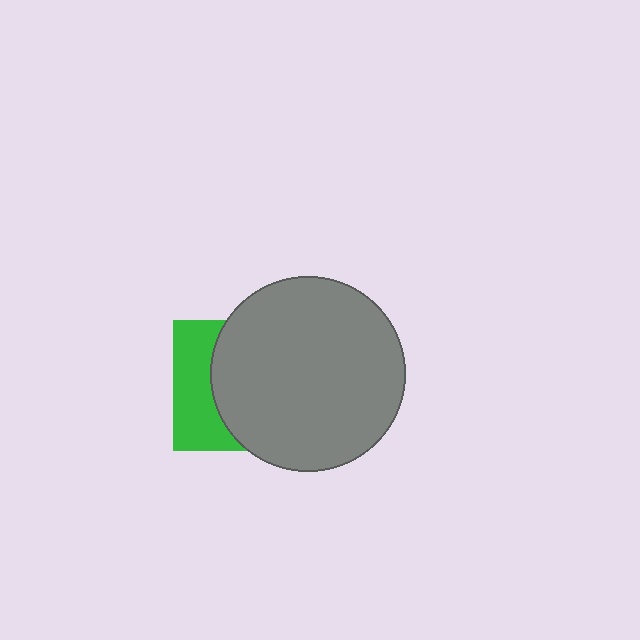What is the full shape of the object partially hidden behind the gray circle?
The partially hidden object is a green square.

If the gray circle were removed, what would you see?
You would see the complete green square.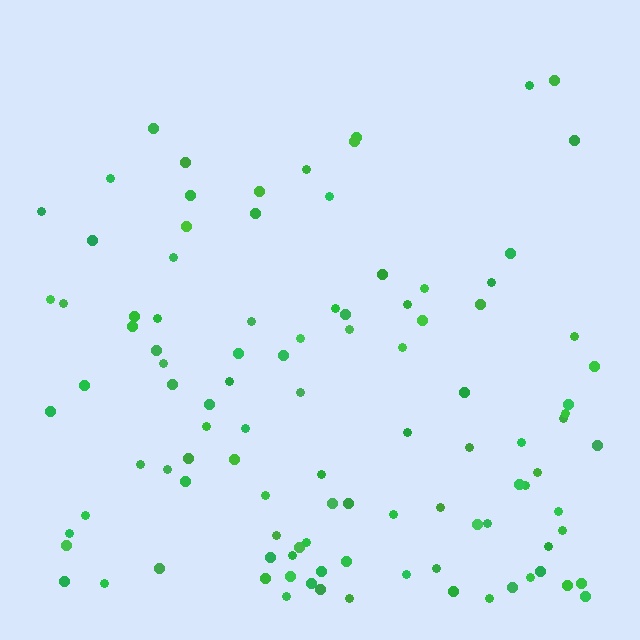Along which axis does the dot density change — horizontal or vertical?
Vertical.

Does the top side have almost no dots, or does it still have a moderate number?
Still a moderate number, just noticeably fewer than the bottom.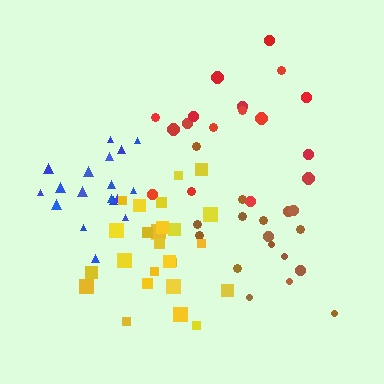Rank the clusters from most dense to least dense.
blue, yellow, red, brown.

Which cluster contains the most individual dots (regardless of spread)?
Yellow (26).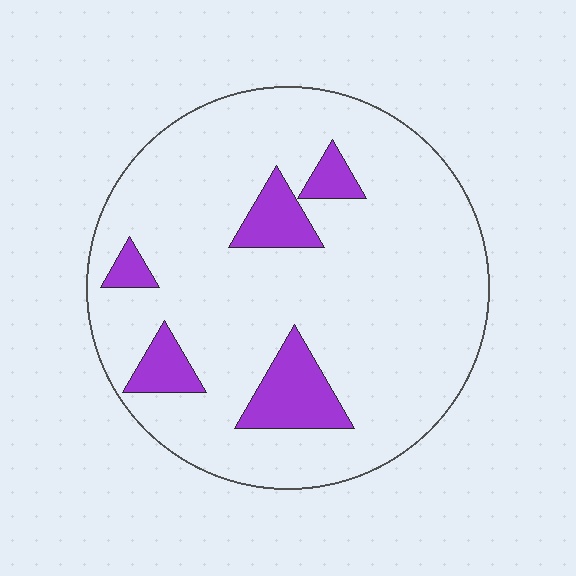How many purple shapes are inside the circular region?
5.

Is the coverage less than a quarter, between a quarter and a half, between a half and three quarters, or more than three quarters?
Less than a quarter.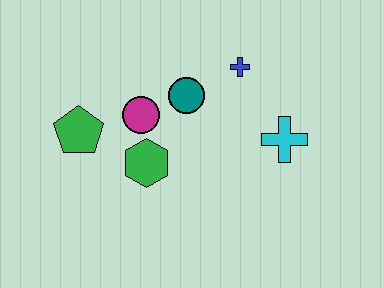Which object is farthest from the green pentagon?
The cyan cross is farthest from the green pentagon.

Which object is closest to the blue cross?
The teal circle is closest to the blue cross.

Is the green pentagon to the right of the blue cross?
No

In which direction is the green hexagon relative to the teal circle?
The green hexagon is below the teal circle.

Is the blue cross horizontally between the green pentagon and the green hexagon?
No